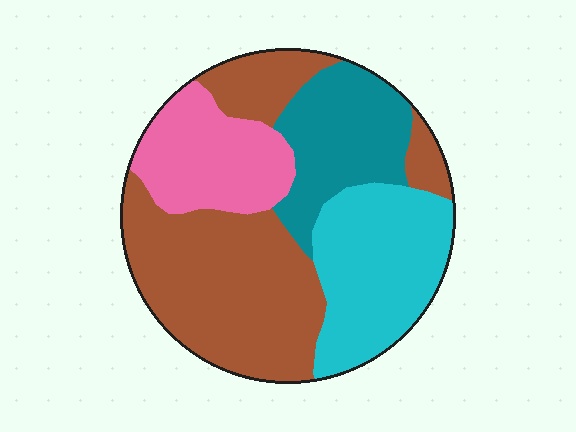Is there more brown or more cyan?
Brown.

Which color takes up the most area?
Brown, at roughly 40%.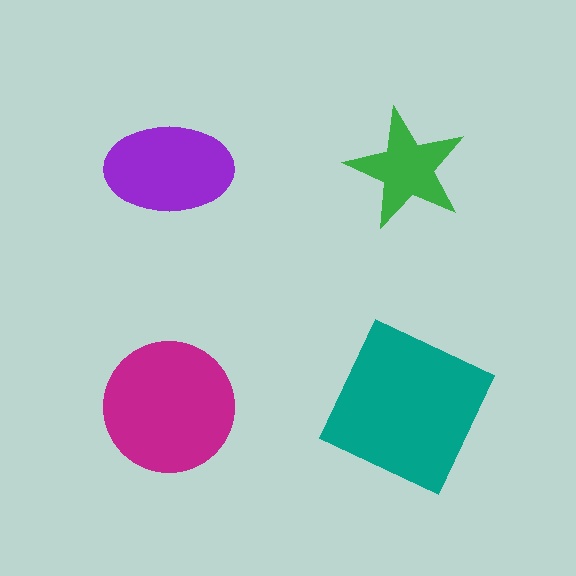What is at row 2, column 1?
A magenta circle.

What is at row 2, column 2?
A teal square.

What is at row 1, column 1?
A purple ellipse.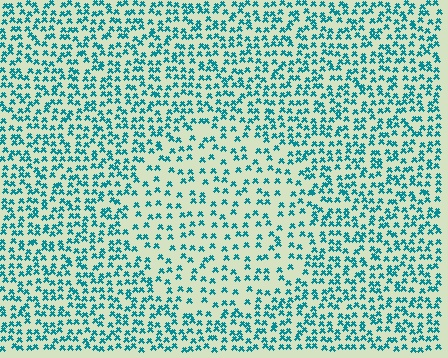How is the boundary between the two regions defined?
The boundary is defined by a change in element density (approximately 1.8x ratio). All elements are the same color, size, and shape.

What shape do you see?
I see a circle.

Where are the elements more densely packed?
The elements are more densely packed outside the circle boundary.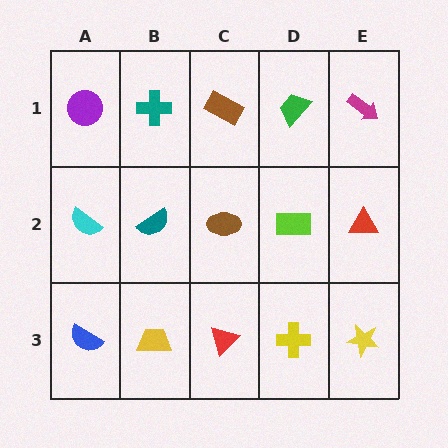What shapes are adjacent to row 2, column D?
A green trapezoid (row 1, column D), a yellow cross (row 3, column D), a brown ellipse (row 2, column C), a red triangle (row 2, column E).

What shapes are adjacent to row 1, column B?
A teal semicircle (row 2, column B), a purple circle (row 1, column A), a brown rectangle (row 1, column C).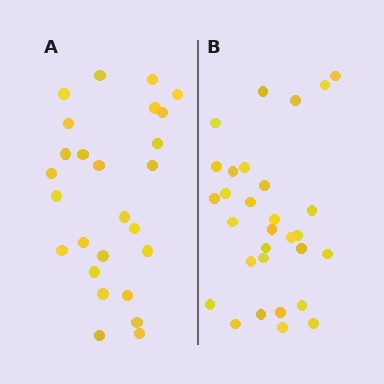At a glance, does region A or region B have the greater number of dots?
Region B (the right region) has more dots.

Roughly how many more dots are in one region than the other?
Region B has about 4 more dots than region A.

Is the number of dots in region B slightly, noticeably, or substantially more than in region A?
Region B has only slightly more — the two regions are fairly close. The ratio is roughly 1.2 to 1.